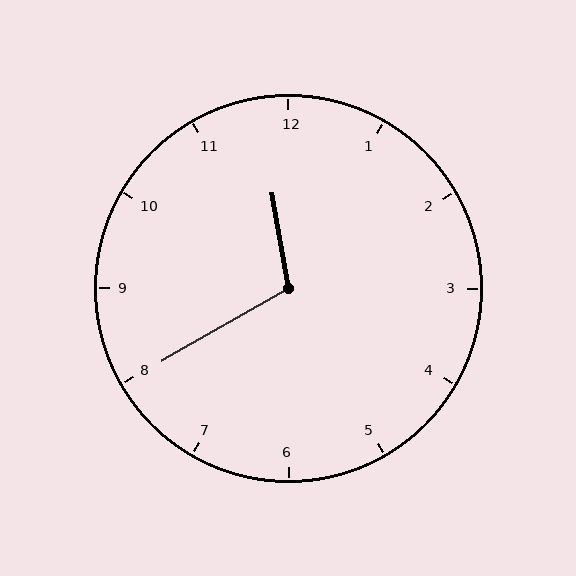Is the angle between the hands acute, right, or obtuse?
It is obtuse.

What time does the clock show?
11:40.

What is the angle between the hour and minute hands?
Approximately 110 degrees.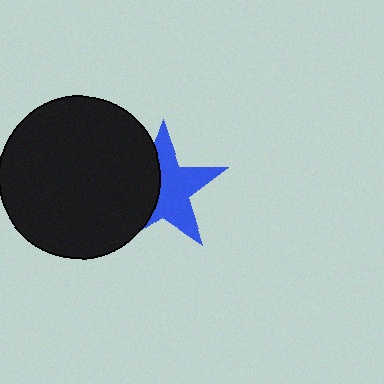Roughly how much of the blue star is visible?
About half of it is visible (roughly 58%).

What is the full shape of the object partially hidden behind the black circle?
The partially hidden object is a blue star.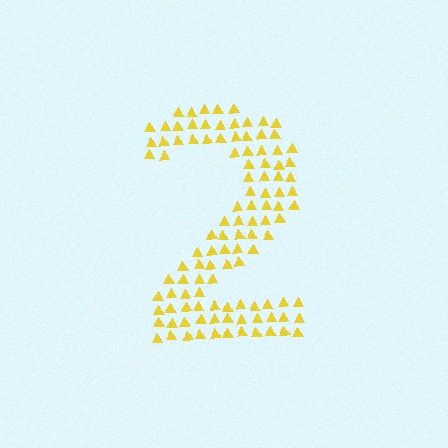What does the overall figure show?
The overall figure shows the digit 2.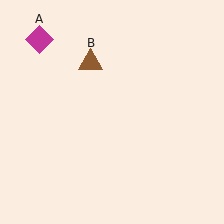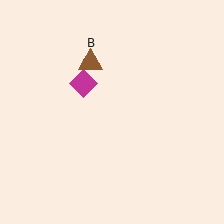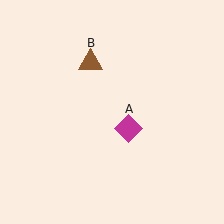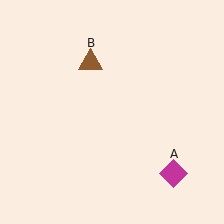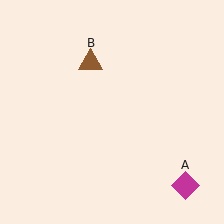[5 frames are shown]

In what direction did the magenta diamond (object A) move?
The magenta diamond (object A) moved down and to the right.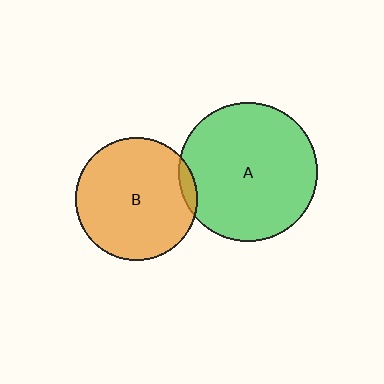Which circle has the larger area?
Circle A (green).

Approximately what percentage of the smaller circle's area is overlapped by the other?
Approximately 5%.